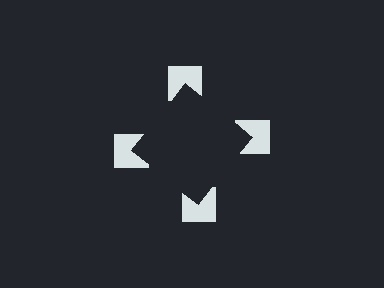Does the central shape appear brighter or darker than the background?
It typically appears slightly darker than the background, even though no actual brightness change is drawn.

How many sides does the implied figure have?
4 sides.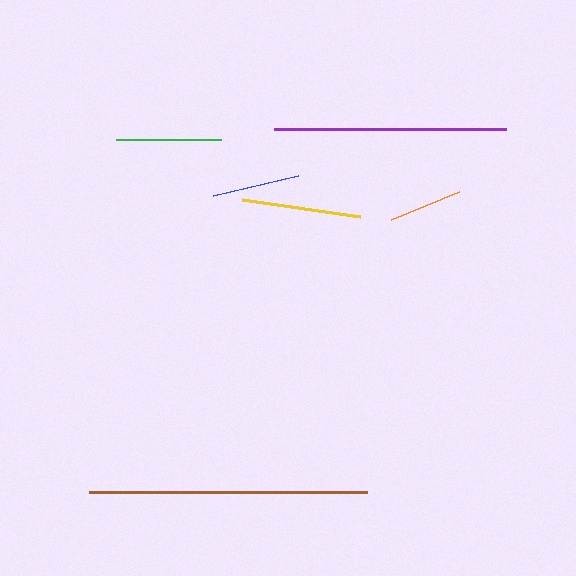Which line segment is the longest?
The brown line is the longest at approximately 278 pixels.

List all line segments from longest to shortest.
From longest to shortest: brown, purple, yellow, green, blue, orange.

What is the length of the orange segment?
The orange segment is approximately 73 pixels long.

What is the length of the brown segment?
The brown segment is approximately 278 pixels long.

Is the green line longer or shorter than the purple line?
The purple line is longer than the green line.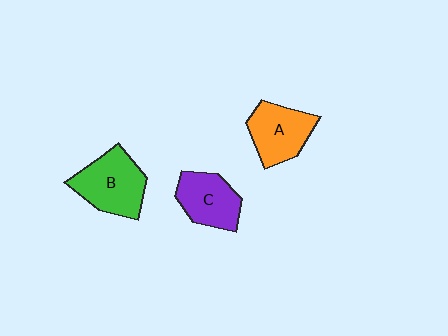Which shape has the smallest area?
Shape C (purple).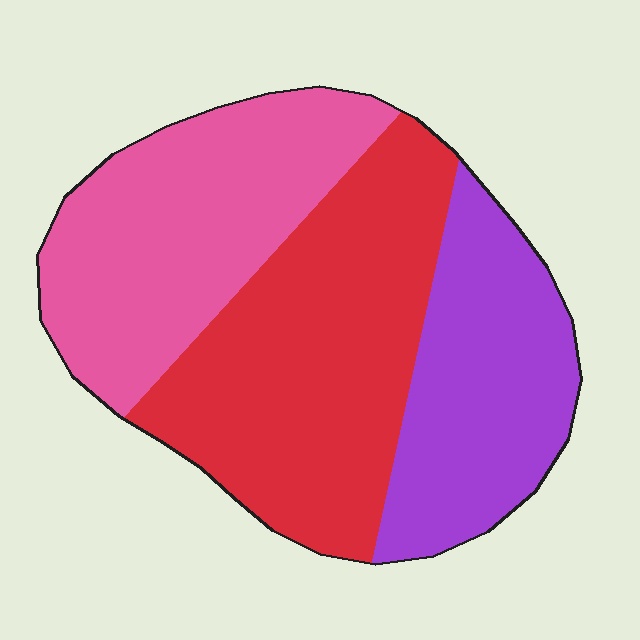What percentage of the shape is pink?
Pink takes up between a quarter and a half of the shape.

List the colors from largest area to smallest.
From largest to smallest: red, pink, purple.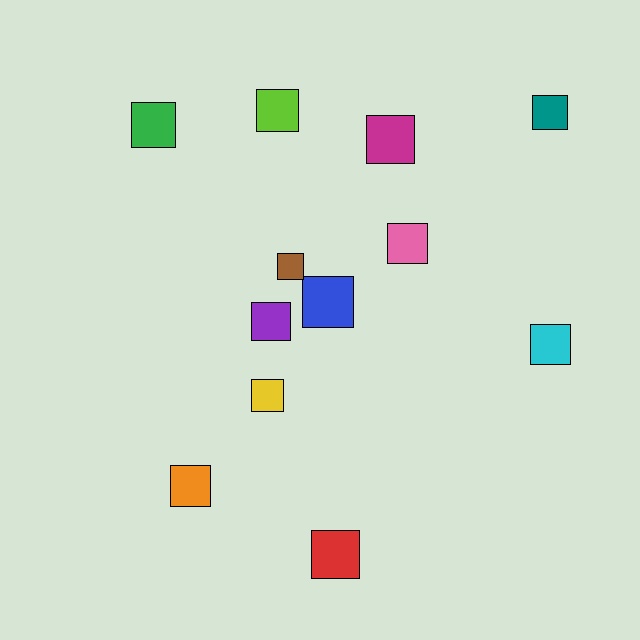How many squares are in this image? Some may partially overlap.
There are 12 squares.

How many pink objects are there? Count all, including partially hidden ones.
There is 1 pink object.